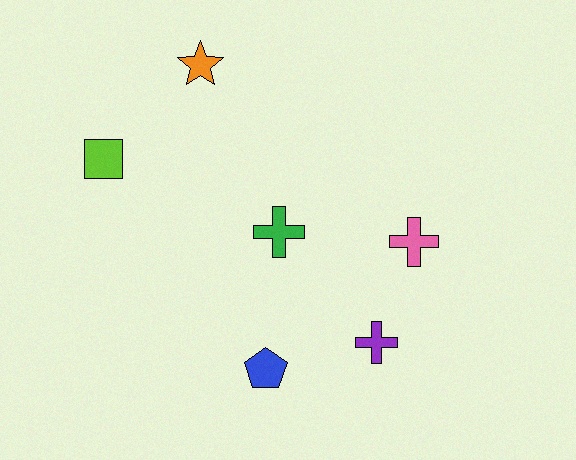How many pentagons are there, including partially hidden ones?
There is 1 pentagon.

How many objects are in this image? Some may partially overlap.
There are 6 objects.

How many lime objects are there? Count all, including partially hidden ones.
There is 1 lime object.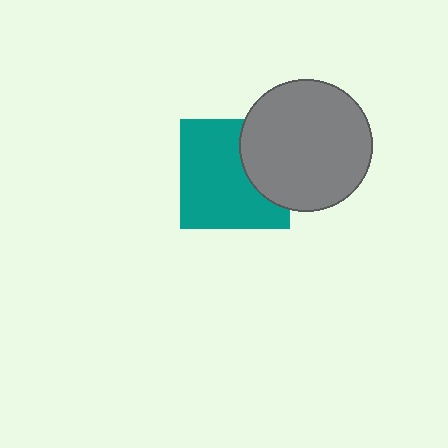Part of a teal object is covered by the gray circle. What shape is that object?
It is a square.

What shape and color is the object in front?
The object in front is a gray circle.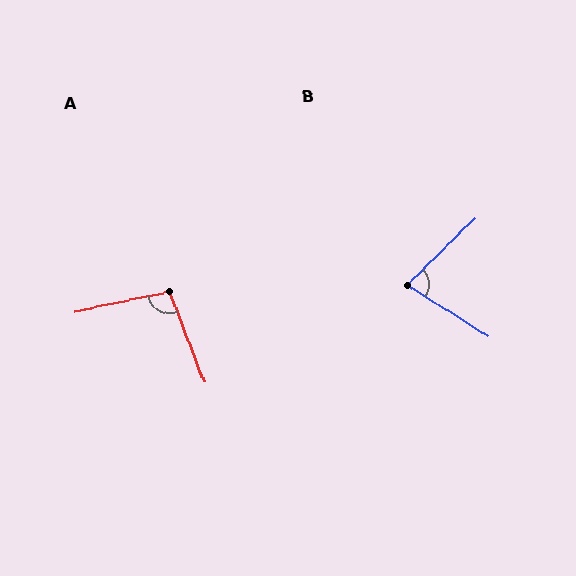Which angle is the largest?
A, at approximately 99 degrees.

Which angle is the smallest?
B, at approximately 77 degrees.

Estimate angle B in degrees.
Approximately 77 degrees.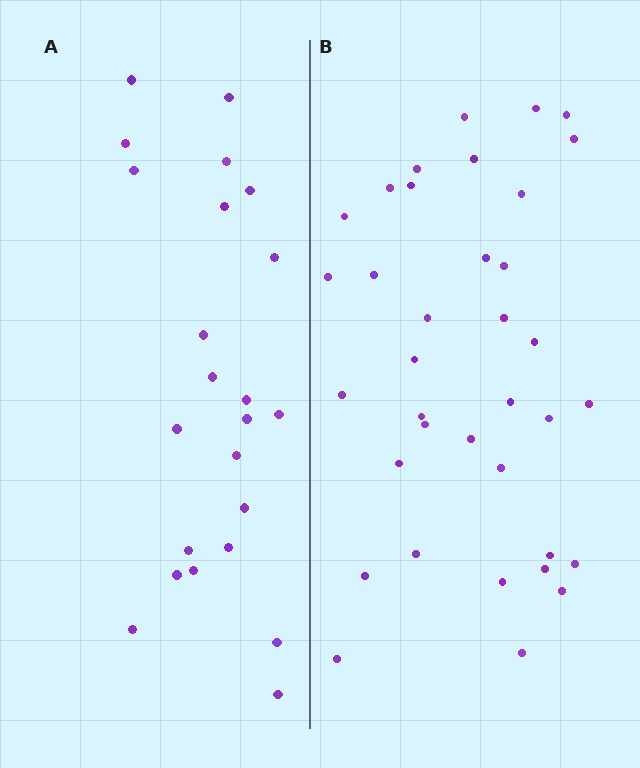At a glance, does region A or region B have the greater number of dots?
Region B (the right region) has more dots.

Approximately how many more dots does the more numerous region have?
Region B has approximately 15 more dots than region A.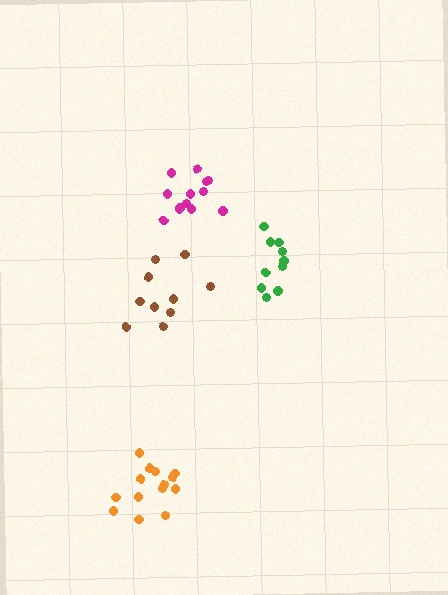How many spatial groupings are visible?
There are 4 spatial groupings.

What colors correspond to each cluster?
The clusters are colored: orange, green, brown, magenta.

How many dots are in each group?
Group 1: 14 dots, Group 2: 10 dots, Group 3: 10 dots, Group 4: 13 dots (47 total).